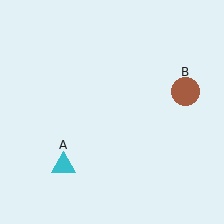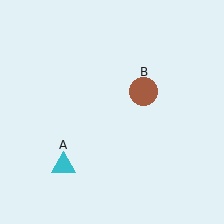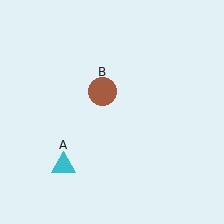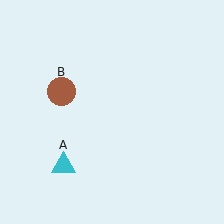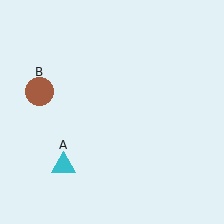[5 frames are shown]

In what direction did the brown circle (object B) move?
The brown circle (object B) moved left.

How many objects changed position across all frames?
1 object changed position: brown circle (object B).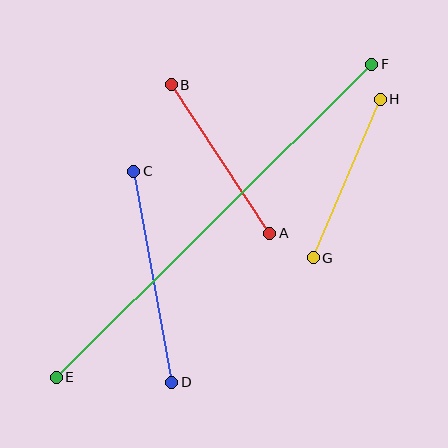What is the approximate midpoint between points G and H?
The midpoint is at approximately (347, 178) pixels.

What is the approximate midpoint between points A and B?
The midpoint is at approximately (220, 159) pixels.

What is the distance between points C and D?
The distance is approximately 215 pixels.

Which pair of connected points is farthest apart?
Points E and F are farthest apart.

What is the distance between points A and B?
The distance is approximately 178 pixels.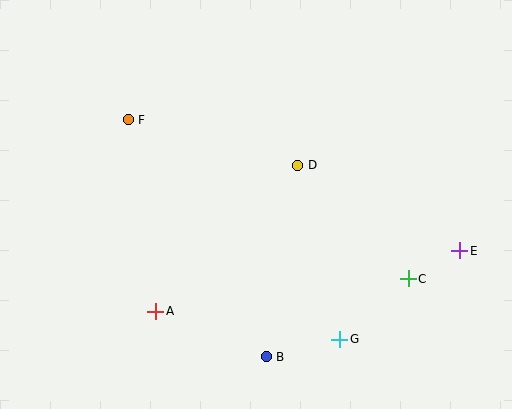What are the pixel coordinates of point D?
Point D is at (298, 165).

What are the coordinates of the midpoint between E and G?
The midpoint between E and G is at (400, 295).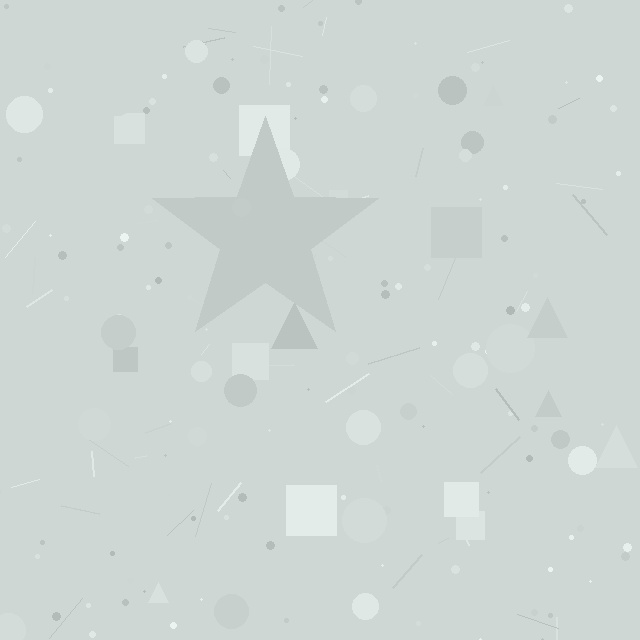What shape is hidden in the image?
A star is hidden in the image.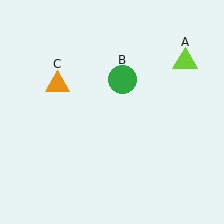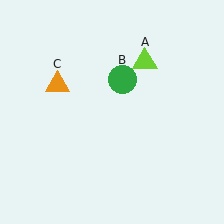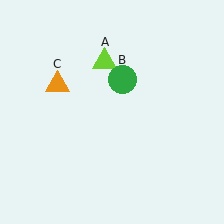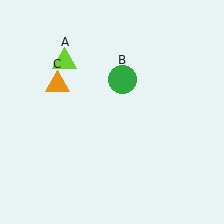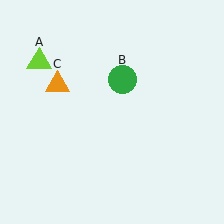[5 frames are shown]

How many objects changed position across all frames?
1 object changed position: lime triangle (object A).